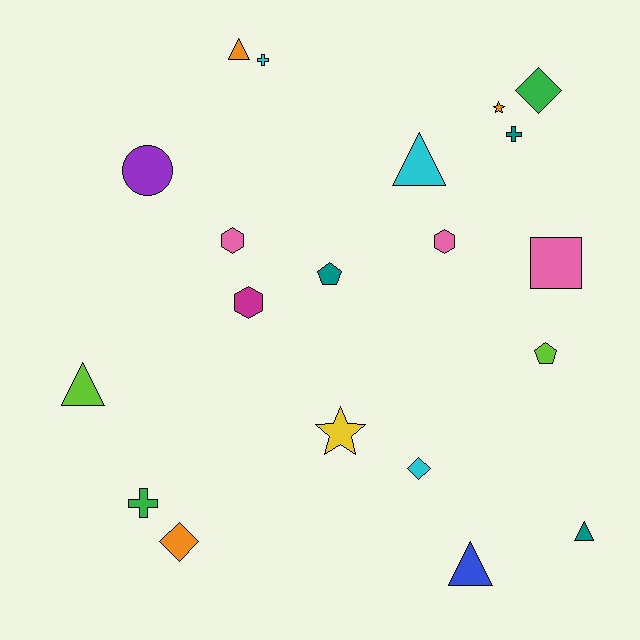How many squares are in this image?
There is 1 square.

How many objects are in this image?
There are 20 objects.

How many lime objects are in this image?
There are 2 lime objects.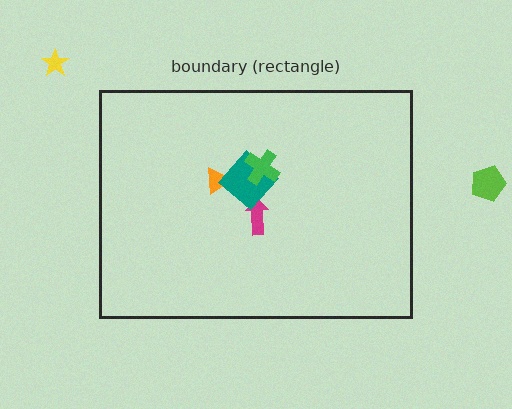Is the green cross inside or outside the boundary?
Inside.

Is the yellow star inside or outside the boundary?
Outside.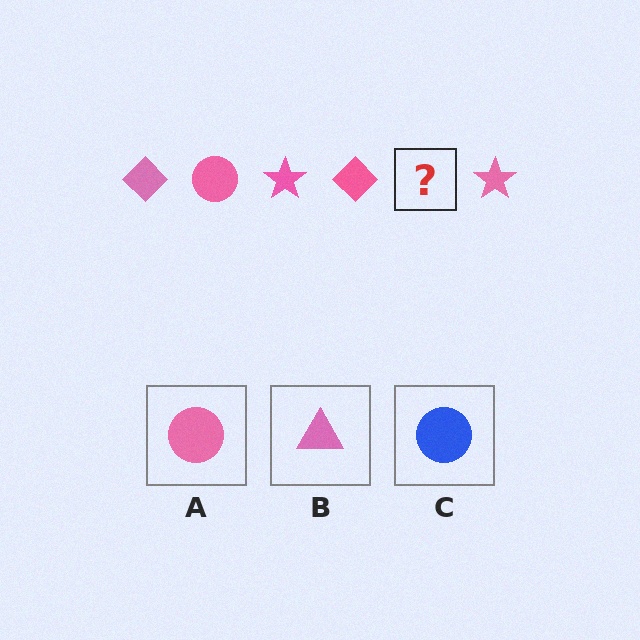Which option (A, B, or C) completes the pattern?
A.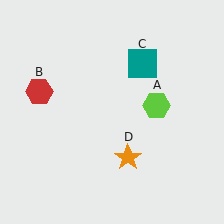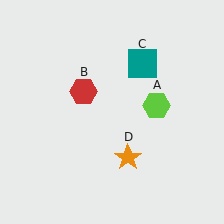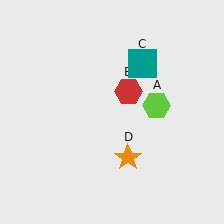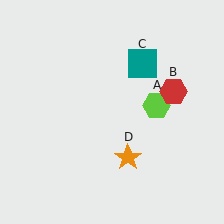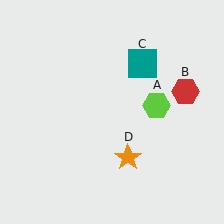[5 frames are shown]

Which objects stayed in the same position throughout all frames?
Lime hexagon (object A) and teal square (object C) and orange star (object D) remained stationary.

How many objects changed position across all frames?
1 object changed position: red hexagon (object B).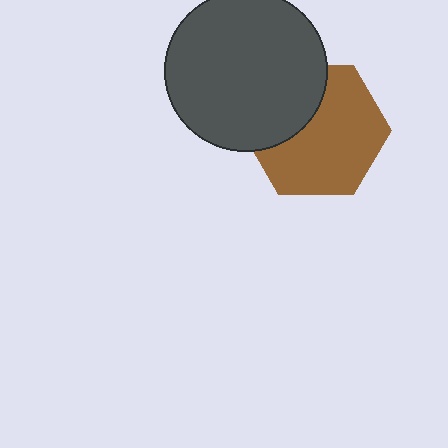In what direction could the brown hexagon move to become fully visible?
The brown hexagon could move toward the lower-right. That would shift it out from behind the dark gray circle entirely.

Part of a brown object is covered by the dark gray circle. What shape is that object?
It is a hexagon.